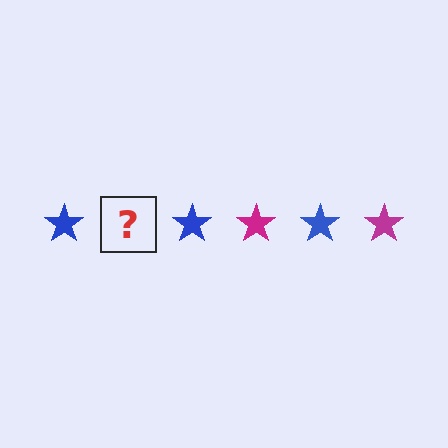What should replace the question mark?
The question mark should be replaced with a magenta star.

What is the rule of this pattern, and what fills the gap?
The rule is that the pattern cycles through blue, magenta stars. The gap should be filled with a magenta star.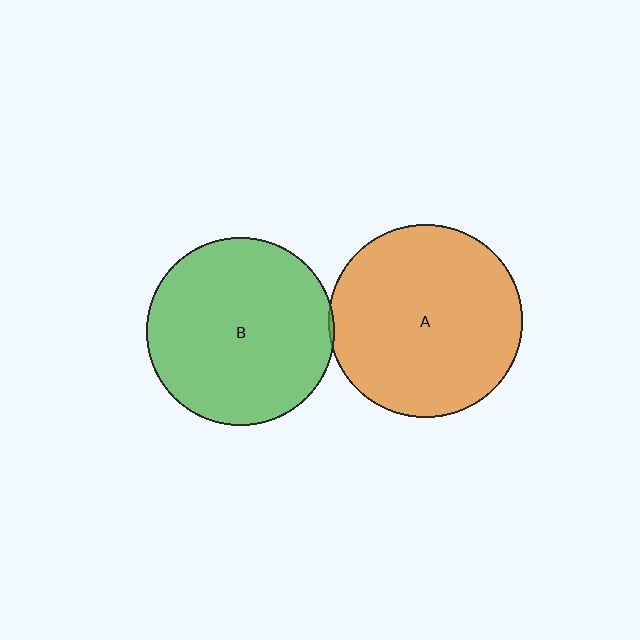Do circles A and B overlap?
Yes.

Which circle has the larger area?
Circle A (orange).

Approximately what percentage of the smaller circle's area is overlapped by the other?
Approximately 5%.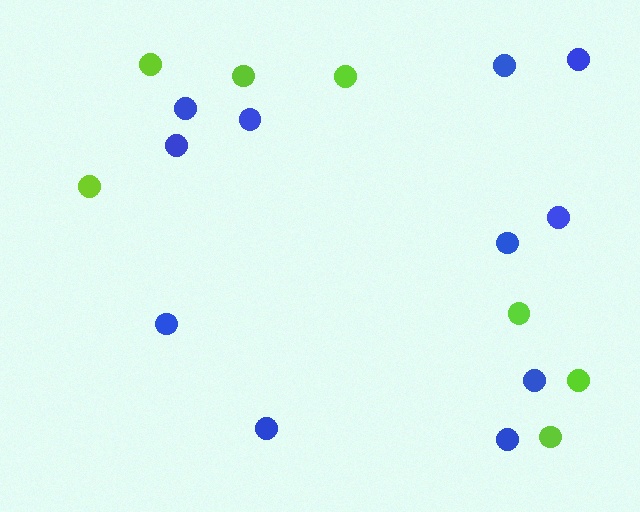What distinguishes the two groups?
There are 2 groups: one group of blue circles (11) and one group of lime circles (7).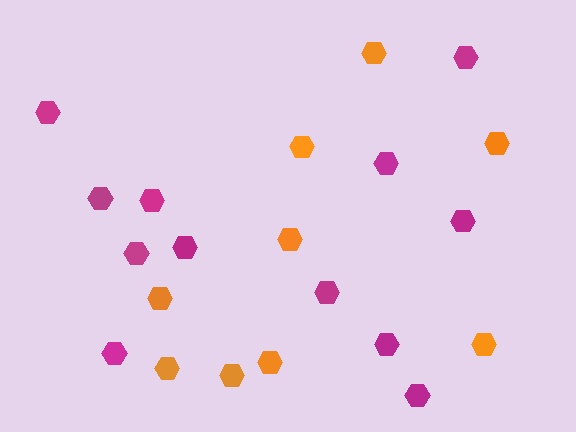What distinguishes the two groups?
There are 2 groups: one group of orange hexagons (9) and one group of magenta hexagons (12).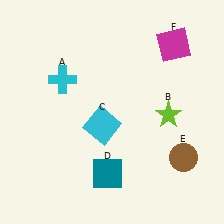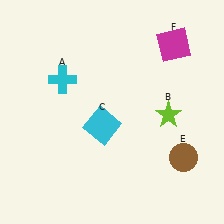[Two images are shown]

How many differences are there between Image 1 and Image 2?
There is 1 difference between the two images.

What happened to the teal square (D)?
The teal square (D) was removed in Image 2. It was in the bottom-left area of Image 1.